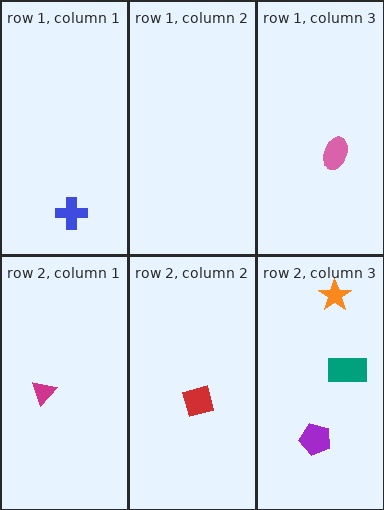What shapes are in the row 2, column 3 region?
The purple pentagon, the orange star, the teal rectangle.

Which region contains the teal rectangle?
The row 2, column 3 region.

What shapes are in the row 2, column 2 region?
The red square.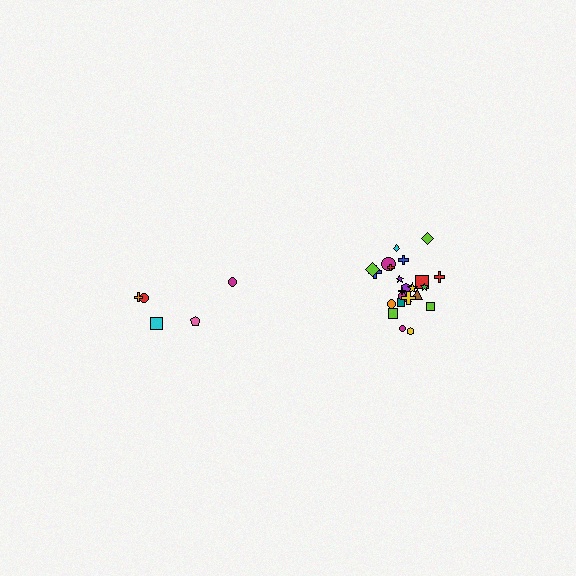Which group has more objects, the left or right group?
The right group.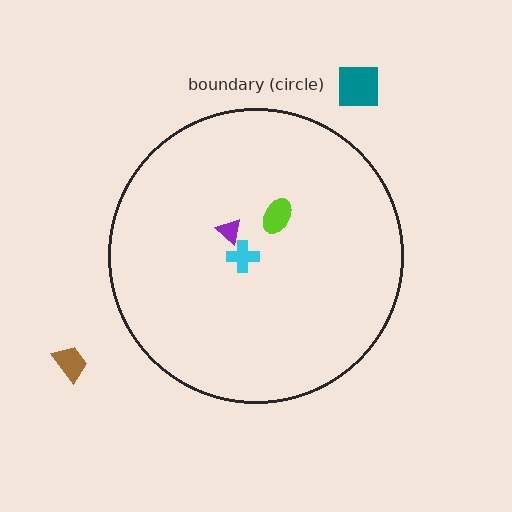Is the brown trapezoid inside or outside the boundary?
Outside.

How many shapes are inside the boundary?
3 inside, 2 outside.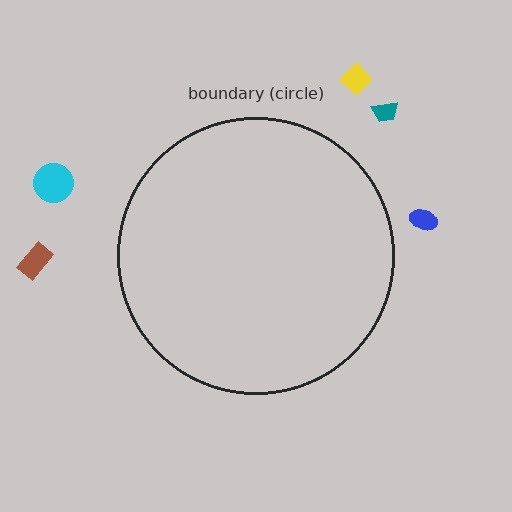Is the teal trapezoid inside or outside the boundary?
Outside.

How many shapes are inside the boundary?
0 inside, 5 outside.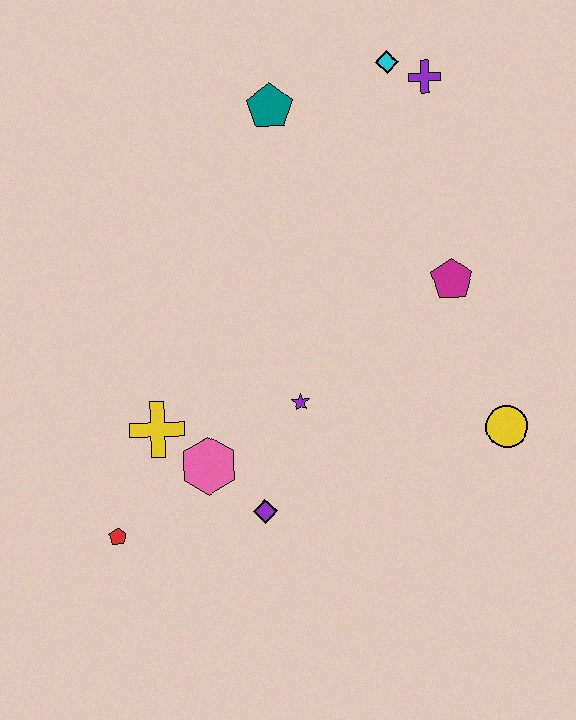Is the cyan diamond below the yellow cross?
No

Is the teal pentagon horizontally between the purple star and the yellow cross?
Yes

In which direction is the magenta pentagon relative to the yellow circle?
The magenta pentagon is above the yellow circle.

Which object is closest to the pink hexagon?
The yellow cross is closest to the pink hexagon.